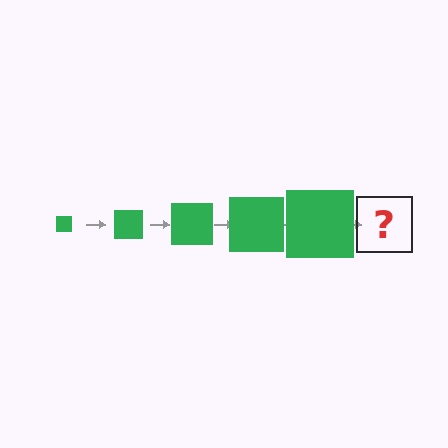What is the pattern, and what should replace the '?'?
The pattern is that the square gets progressively larger each step. The '?' should be a green square, larger than the previous one.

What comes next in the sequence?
The next element should be a green square, larger than the previous one.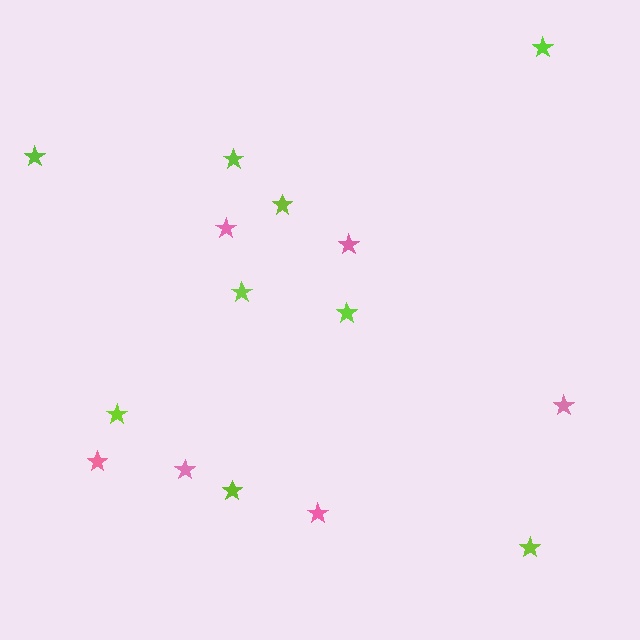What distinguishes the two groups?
There are 2 groups: one group of pink stars (6) and one group of lime stars (9).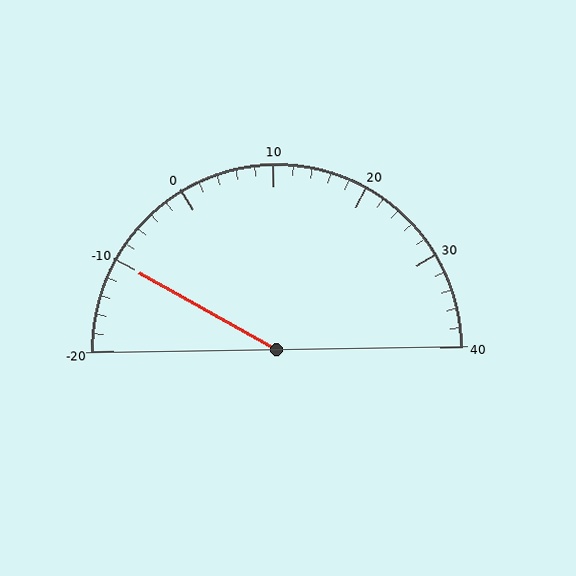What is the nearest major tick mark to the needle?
The nearest major tick mark is -10.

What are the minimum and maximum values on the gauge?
The gauge ranges from -20 to 40.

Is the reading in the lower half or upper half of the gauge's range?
The reading is in the lower half of the range (-20 to 40).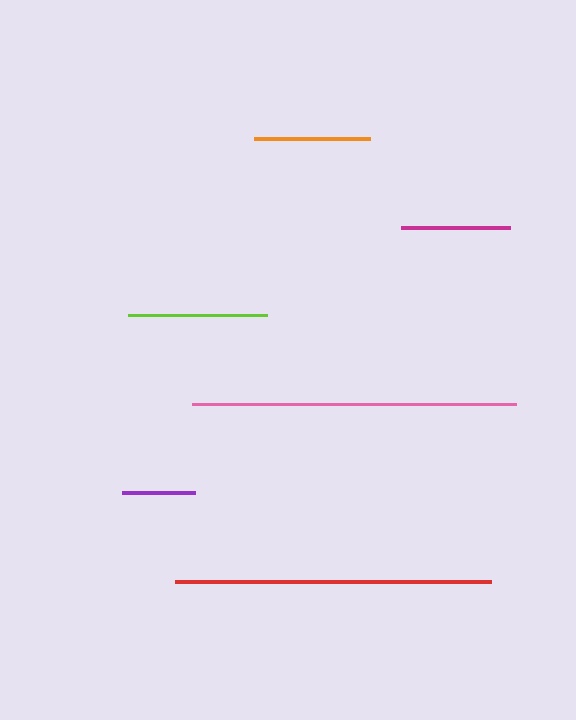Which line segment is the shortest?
The purple line is the shortest at approximately 73 pixels.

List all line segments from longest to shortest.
From longest to shortest: pink, red, lime, orange, magenta, purple.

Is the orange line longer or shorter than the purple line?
The orange line is longer than the purple line.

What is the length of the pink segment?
The pink segment is approximately 324 pixels long.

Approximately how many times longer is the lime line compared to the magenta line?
The lime line is approximately 1.3 times the length of the magenta line.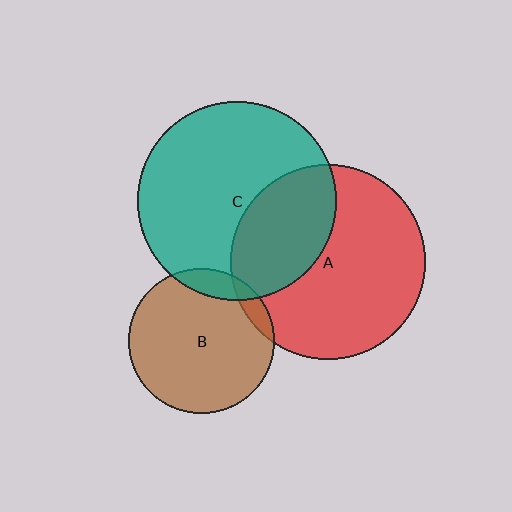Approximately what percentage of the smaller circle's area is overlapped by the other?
Approximately 5%.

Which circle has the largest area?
Circle C (teal).